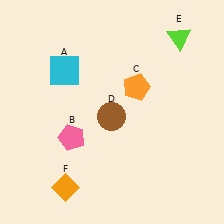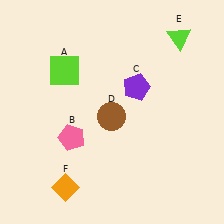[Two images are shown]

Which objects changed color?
A changed from cyan to lime. C changed from orange to purple.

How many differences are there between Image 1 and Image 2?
There are 2 differences between the two images.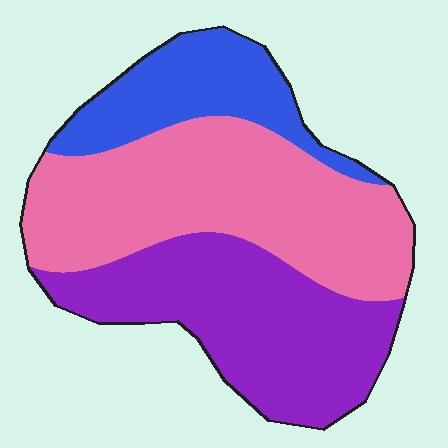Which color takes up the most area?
Pink, at roughly 45%.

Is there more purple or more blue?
Purple.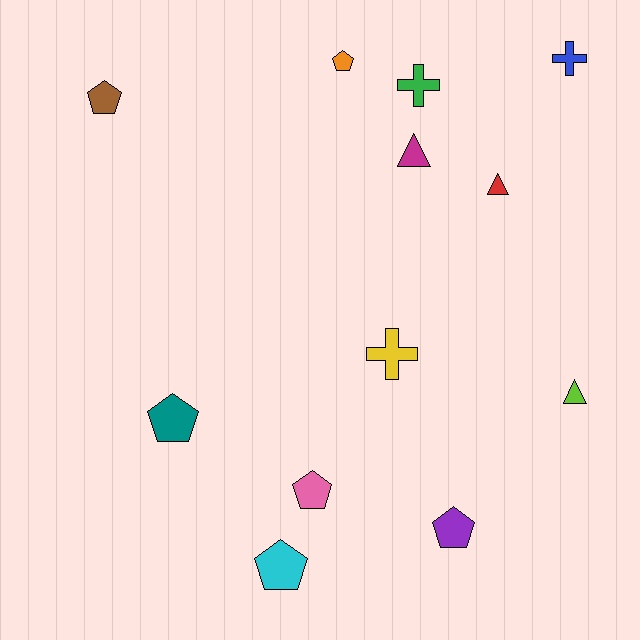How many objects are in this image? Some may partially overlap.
There are 12 objects.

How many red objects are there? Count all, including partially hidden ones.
There is 1 red object.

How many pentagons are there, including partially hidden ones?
There are 6 pentagons.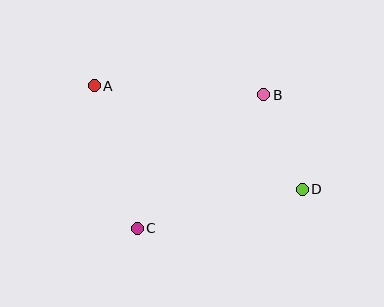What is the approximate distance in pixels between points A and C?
The distance between A and C is approximately 149 pixels.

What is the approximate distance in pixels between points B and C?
The distance between B and C is approximately 184 pixels.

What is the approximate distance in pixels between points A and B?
The distance between A and B is approximately 170 pixels.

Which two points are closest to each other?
Points B and D are closest to each other.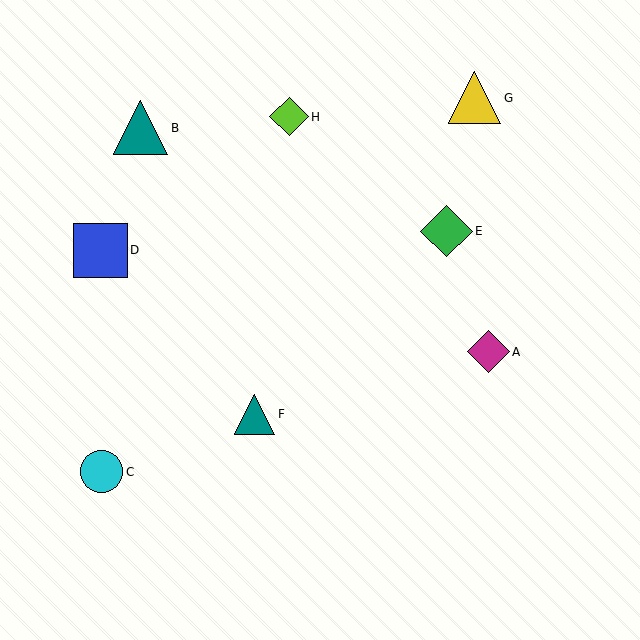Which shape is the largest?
The teal triangle (labeled B) is the largest.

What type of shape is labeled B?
Shape B is a teal triangle.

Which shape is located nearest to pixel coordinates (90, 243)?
The blue square (labeled D) at (100, 250) is nearest to that location.